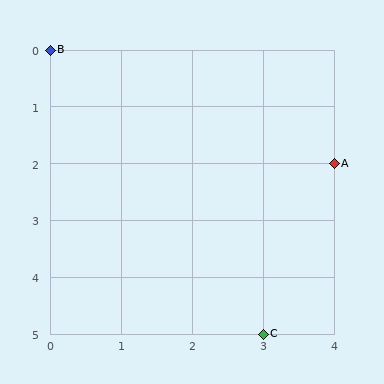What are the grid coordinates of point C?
Point C is at grid coordinates (3, 5).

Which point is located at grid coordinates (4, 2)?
Point A is at (4, 2).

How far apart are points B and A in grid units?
Points B and A are 4 columns and 2 rows apart (about 4.5 grid units diagonally).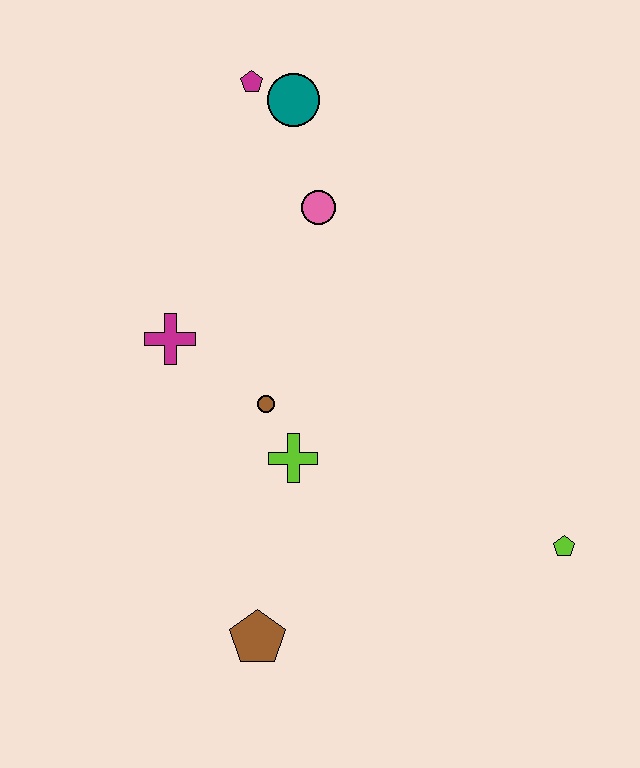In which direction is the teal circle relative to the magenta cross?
The teal circle is above the magenta cross.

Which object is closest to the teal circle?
The magenta pentagon is closest to the teal circle.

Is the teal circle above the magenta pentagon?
No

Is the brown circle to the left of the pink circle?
Yes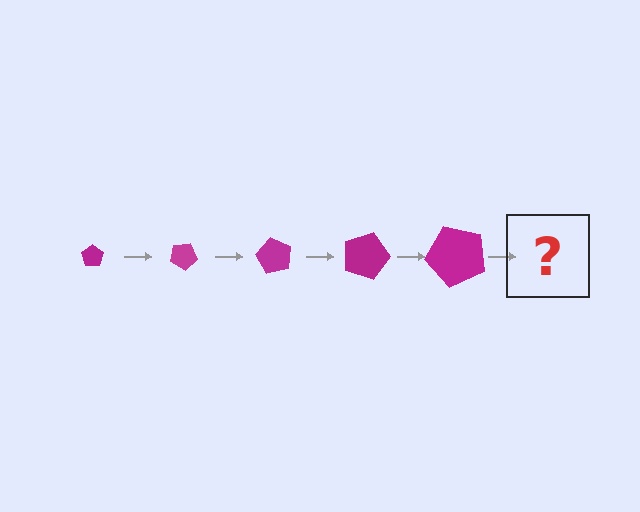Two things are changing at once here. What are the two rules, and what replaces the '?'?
The two rules are that the pentagon grows larger each step and it rotates 30 degrees each step. The '?' should be a pentagon, larger than the previous one and rotated 150 degrees from the start.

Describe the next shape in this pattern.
It should be a pentagon, larger than the previous one and rotated 150 degrees from the start.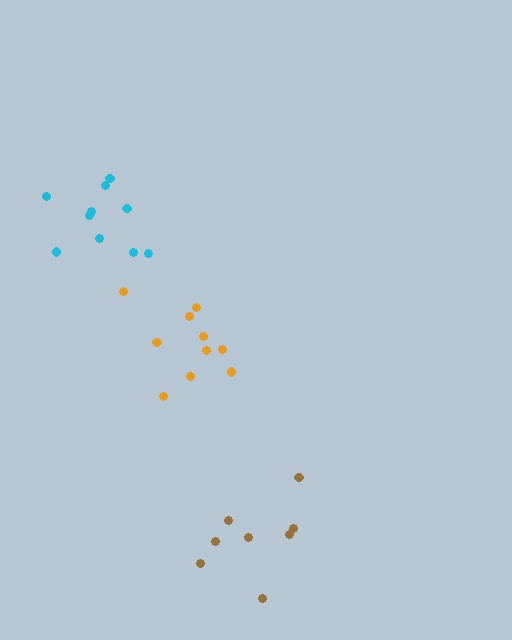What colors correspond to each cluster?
The clusters are colored: cyan, orange, brown.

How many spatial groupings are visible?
There are 3 spatial groupings.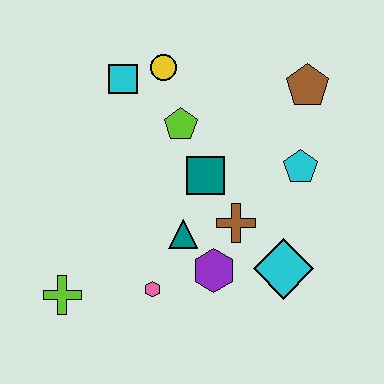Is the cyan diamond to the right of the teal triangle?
Yes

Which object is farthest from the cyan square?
The cyan diamond is farthest from the cyan square.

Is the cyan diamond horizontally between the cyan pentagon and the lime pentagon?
Yes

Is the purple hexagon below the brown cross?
Yes